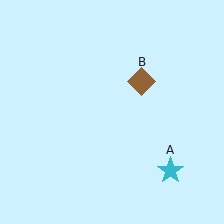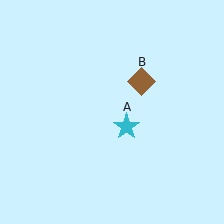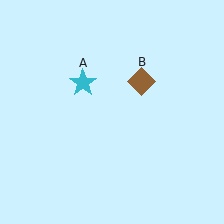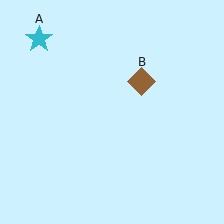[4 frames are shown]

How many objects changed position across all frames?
1 object changed position: cyan star (object A).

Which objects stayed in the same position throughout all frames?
Brown diamond (object B) remained stationary.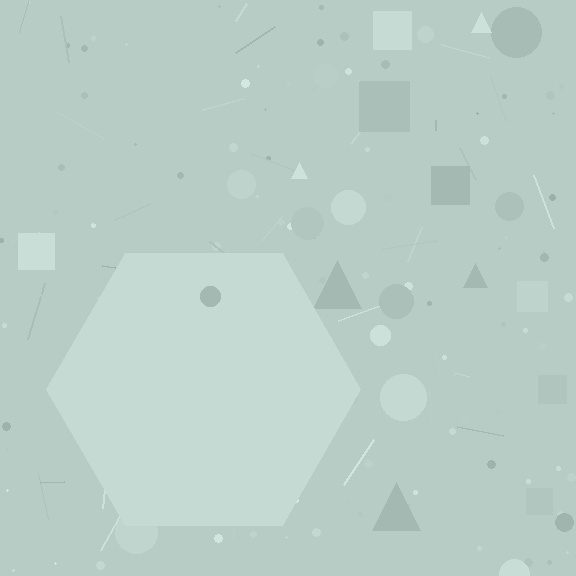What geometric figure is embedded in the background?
A hexagon is embedded in the background.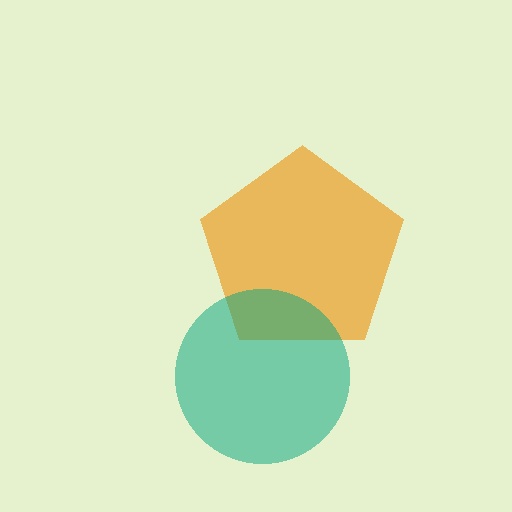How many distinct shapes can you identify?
There are 2 distinct shapes: an orange pentagon, a teal circle.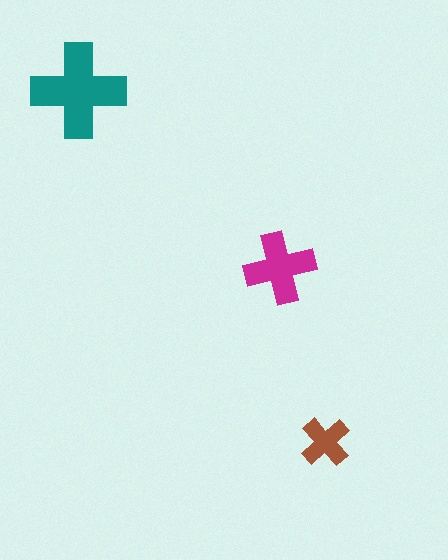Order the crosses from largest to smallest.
the teal one, the magenta one, the brown one.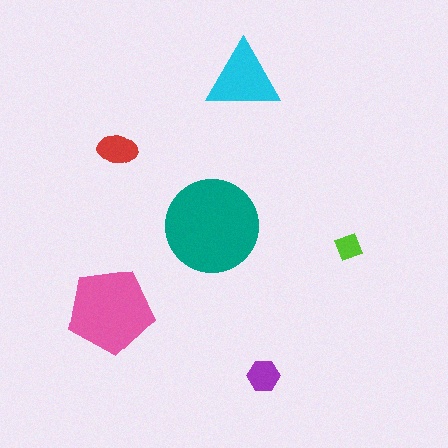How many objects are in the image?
There are 6 objects in the image.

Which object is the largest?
The teal circle.